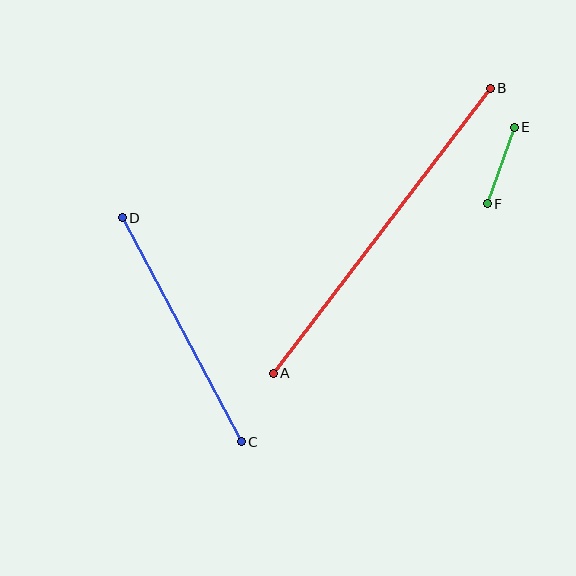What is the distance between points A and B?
The distance is approximately 358 pixels.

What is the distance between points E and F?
The distance is approximately 81 pixels.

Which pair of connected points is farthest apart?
Points A and B are farthest apart.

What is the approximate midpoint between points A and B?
The midpoint is at approximately (382, 231) pixels.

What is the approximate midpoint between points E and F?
The midpoint is at approximately (501, 166) pixels.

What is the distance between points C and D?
The distance is approximately 254 pixels.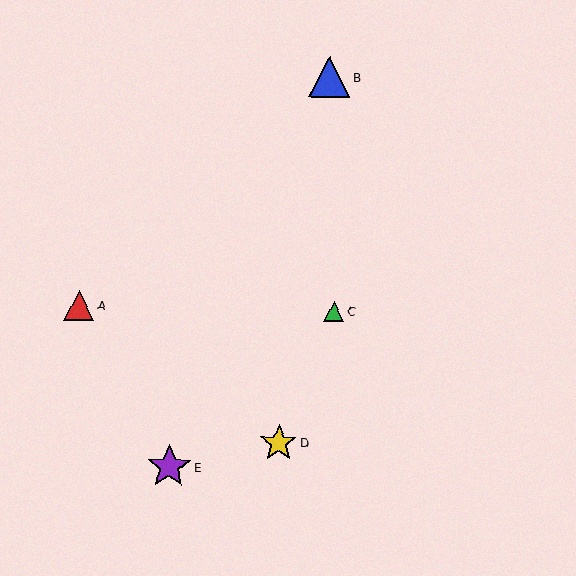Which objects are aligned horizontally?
Objects A, C are aligned horizontally.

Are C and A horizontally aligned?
Yes, both are at y≈312.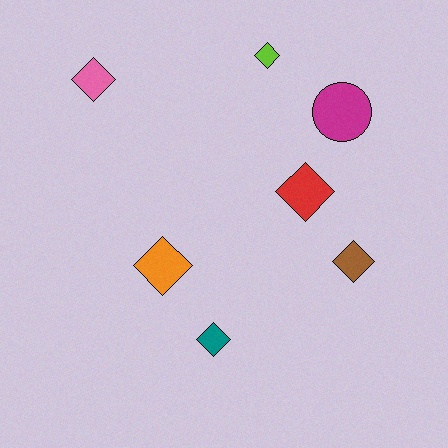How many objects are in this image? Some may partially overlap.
There are 7 objects.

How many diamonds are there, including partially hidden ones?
There are 6 diamonds.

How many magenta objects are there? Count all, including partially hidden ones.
There is 1 magenta object.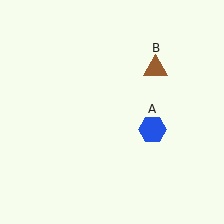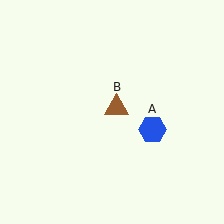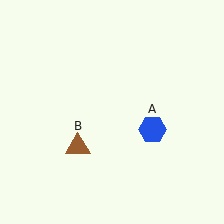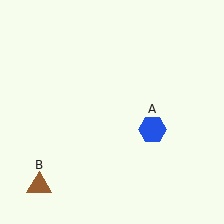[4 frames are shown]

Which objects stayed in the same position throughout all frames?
Blue hexagon (object A) remained stationary.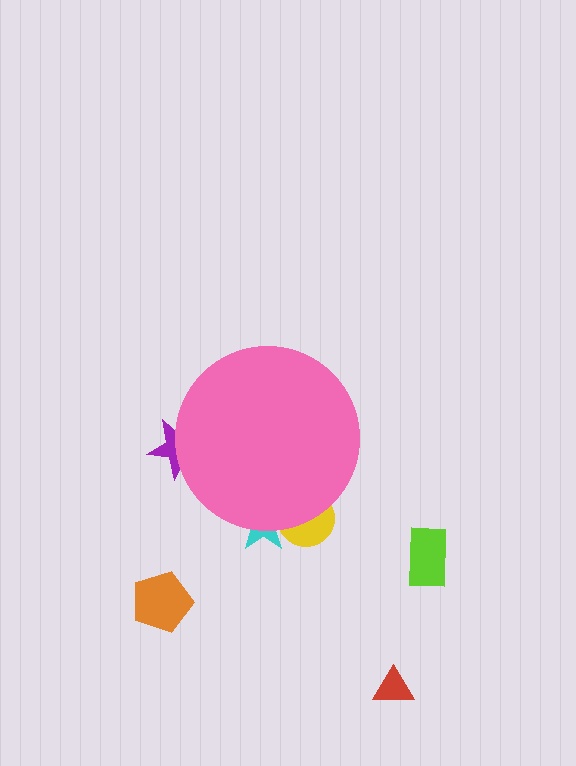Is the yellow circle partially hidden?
Yes, the yellow circle is partially hidden behind the pink circle.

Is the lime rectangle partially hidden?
No, the lime rectangle is fully visible.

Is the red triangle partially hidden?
No, the red triangle is fully visible.